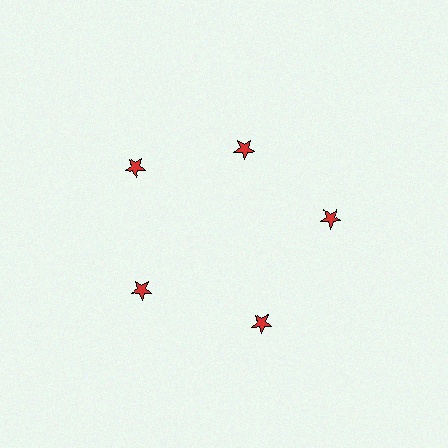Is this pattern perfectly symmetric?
No. The 5 red stars are arranged in a ring, but one element near the 1 o'clock position is pulled inward toward the center, breaking the 5-fold rotational symmetry.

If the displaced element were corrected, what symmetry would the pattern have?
It would have 5-fold rotational symmetry — the pattern would map onto itself every 72 degrees.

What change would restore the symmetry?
The symmetry would be restored by moving it outward, back onto the ring so that all 5 stars sit at equal angles and equal distance from the center.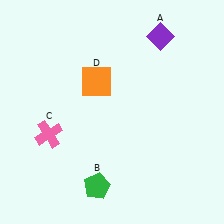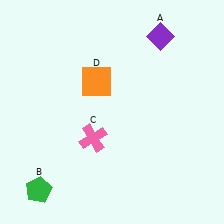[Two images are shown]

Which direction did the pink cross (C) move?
The pink cross (C) moved right.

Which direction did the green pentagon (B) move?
The green pentagon (B) moved left.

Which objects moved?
The objects that moved are: the green pentagon (B), the pink cross (C).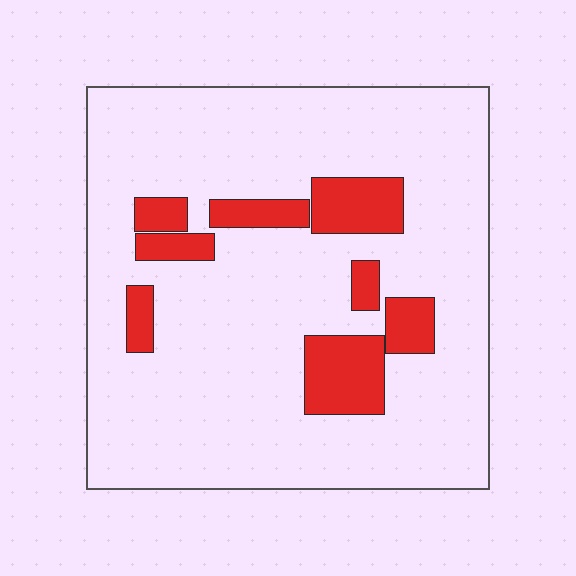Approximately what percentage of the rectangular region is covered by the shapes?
Approximately 15%.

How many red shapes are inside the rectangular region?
8.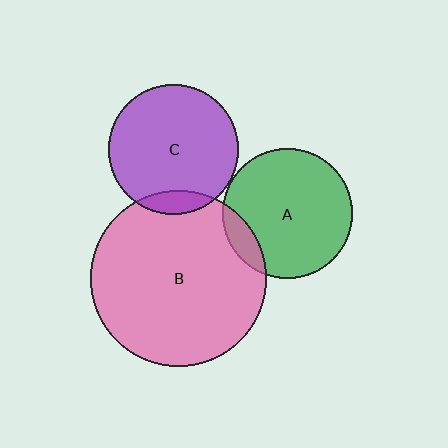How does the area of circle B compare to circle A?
Approximately 1.8 times.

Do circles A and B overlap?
Yes.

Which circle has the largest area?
Circle B (pink).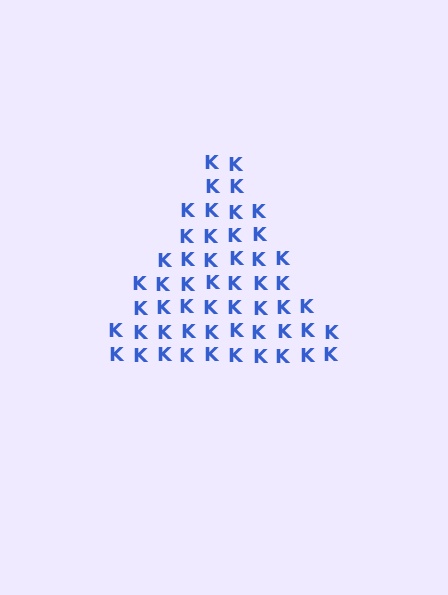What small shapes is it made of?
It is made of small letter K's.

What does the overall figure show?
The overall figure shows a triangle.